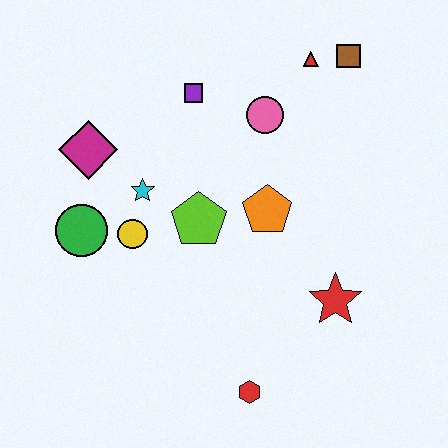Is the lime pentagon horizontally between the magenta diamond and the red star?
Yes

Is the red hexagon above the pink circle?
No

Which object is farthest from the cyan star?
The brown square is farthest from the cyan star.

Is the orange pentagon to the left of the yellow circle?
No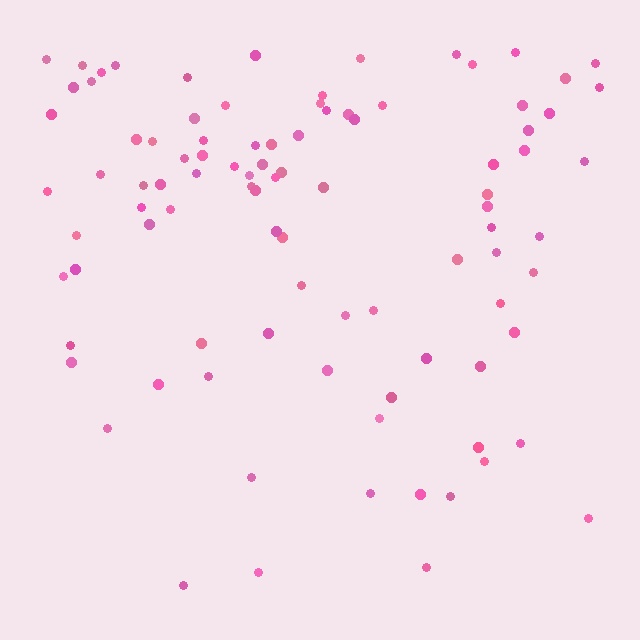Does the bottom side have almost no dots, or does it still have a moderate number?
Still a moderate number, just noticeably fewer than the top.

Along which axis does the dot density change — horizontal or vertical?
Vertical.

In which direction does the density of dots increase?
From bottom to top, with the top side densest.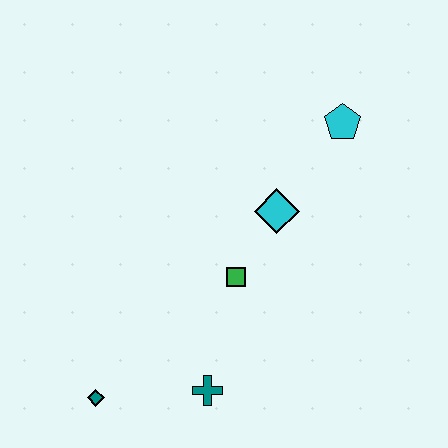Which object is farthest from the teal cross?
The cyan pentagon is farthest from the teal cross.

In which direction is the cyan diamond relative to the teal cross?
The cyan diamond is above the teal cross.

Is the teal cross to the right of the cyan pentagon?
No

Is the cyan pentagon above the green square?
Yes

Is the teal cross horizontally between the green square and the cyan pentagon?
No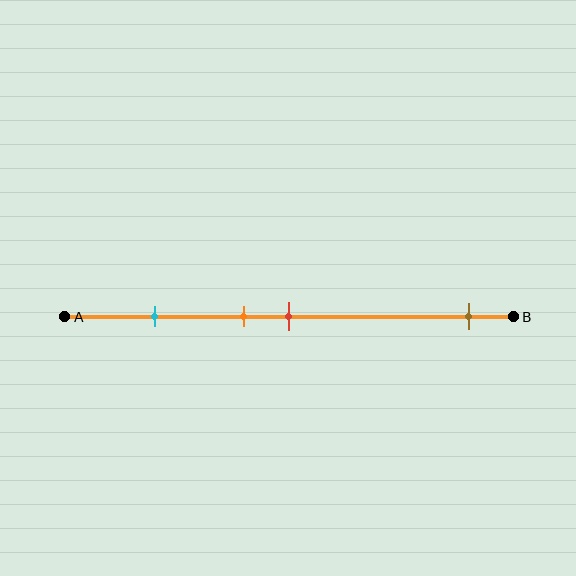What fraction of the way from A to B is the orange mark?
The orange mark is approximately 40% (0.4) of the way from A to B.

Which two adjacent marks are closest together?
The orange and red marks are the closest adjacent pair.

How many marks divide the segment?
There are 4 marks dividing the segment.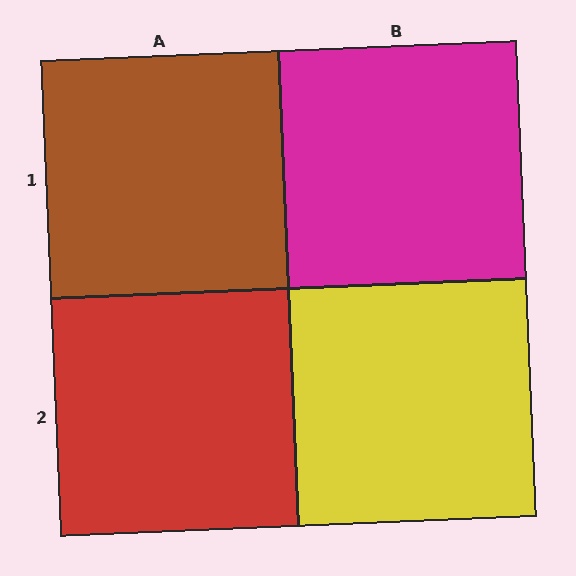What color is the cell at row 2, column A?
Red.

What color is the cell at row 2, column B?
Yellow.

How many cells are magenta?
1 cell is magenta.